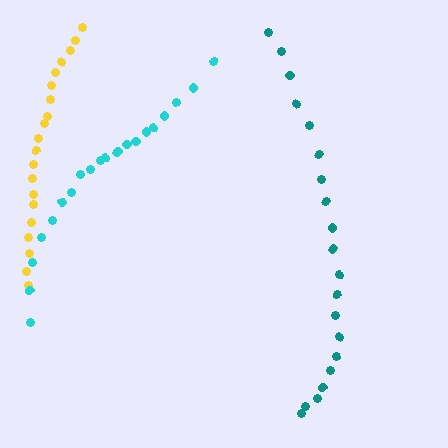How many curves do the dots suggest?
There are 3 distinct paths.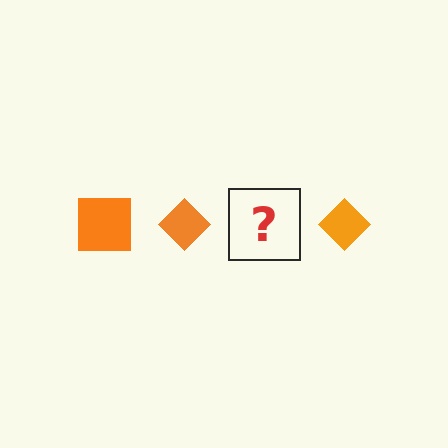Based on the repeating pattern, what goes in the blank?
The blank should be an orange square.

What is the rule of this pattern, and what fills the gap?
The rule is that the pattern cycles through square, diamond shapes in orange. The gap should be filled with an orange square.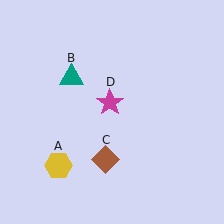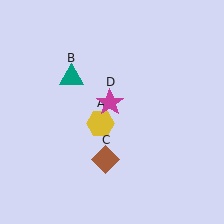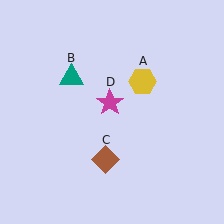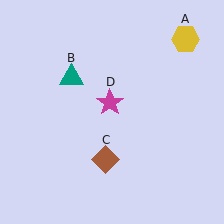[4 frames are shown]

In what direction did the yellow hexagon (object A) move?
The yellow hexagon (object A) moved up and to the right.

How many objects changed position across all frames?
1 object changed position: yellow hexagon (object A).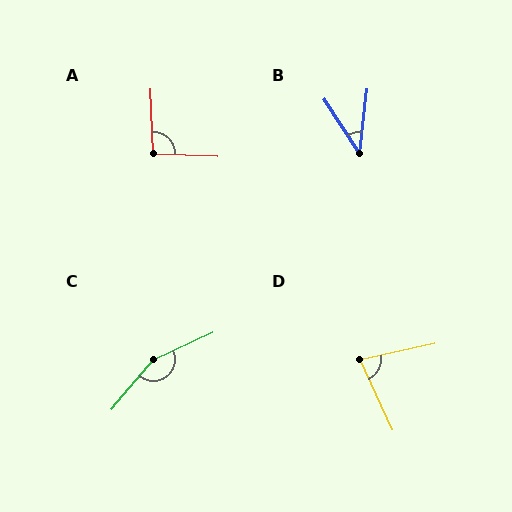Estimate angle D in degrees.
Approximately 77 degrees.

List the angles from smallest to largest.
B (39°), D (77°), A (94°), C (155°).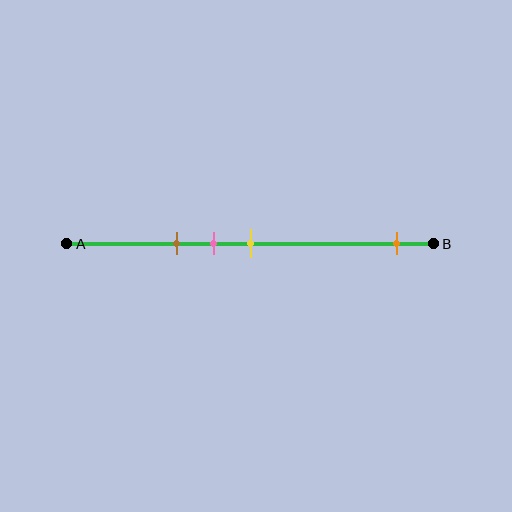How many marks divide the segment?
There are 4 marks dividing the segment.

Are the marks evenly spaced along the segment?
No, the marks are not evenly spaced.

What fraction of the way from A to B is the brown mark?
The brown mark is approximately 30% (0.3) of the way from A to B.